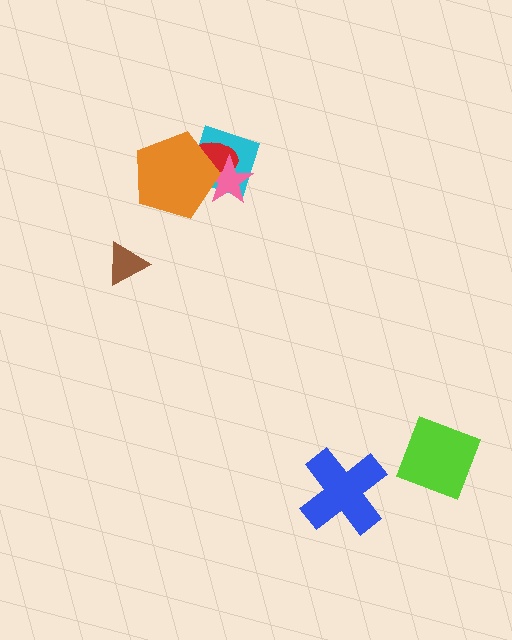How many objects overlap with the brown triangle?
0 objects overlap with the brown triangle.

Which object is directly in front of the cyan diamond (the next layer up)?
The red ellipse is directly in front of the cyan diamond.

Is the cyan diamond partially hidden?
Yes, it is partially covered by another shape.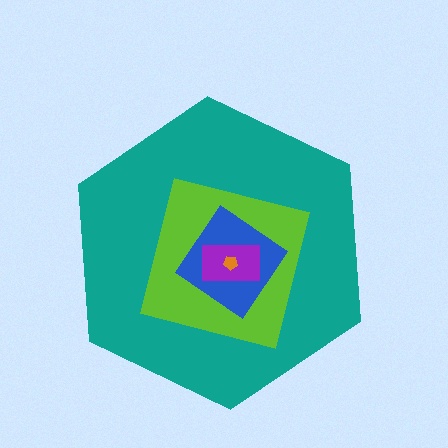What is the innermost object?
The orange pentagon.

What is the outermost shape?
The teal hexagon.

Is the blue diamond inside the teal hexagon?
Yes.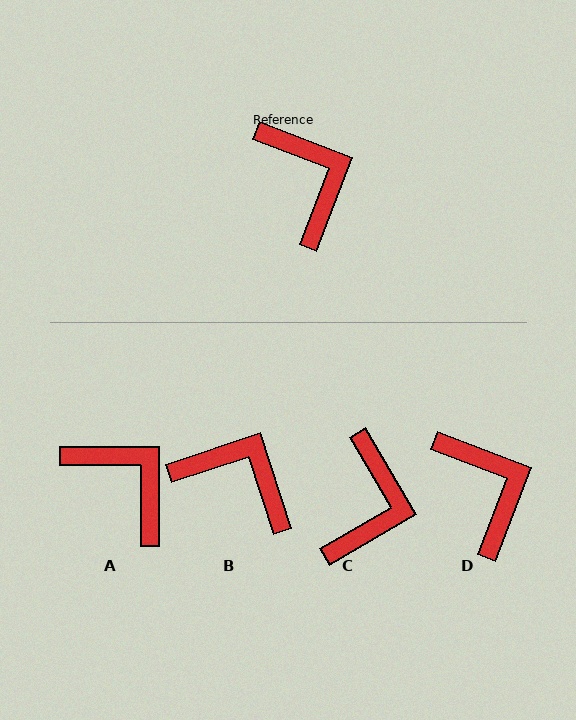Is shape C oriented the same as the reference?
No, it is off by about 39 degrees.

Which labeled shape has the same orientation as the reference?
D.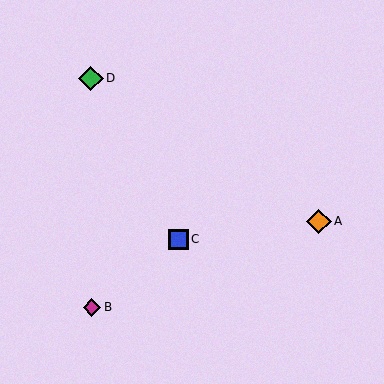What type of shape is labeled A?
Shape A is an orange diamond.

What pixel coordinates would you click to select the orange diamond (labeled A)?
Click at (319, 222) to select the orange diamond A.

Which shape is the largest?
The orange diamond (labeled A) is the largest.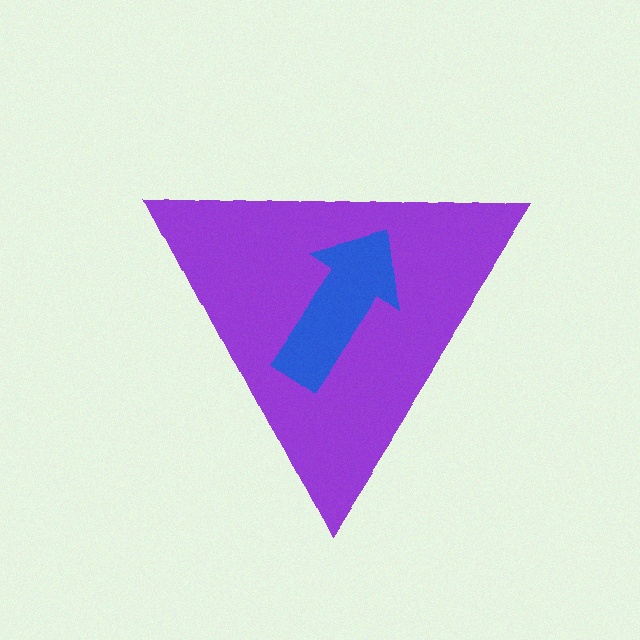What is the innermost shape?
The blue arrow.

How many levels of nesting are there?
2.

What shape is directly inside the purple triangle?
The blue arrow.